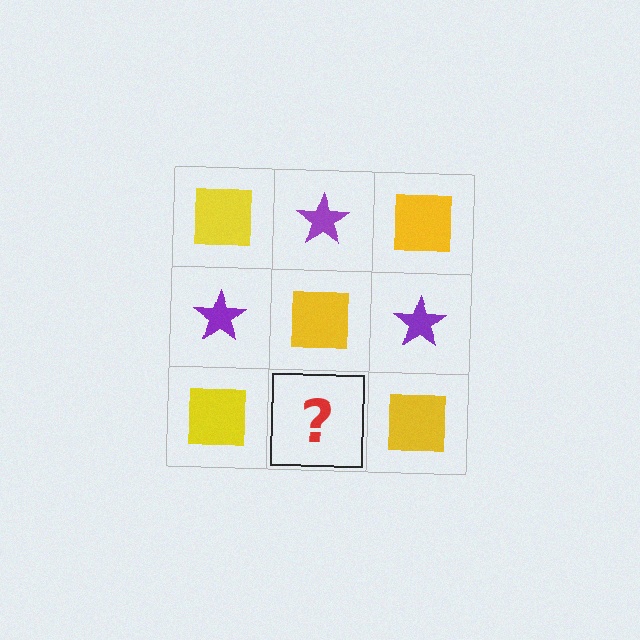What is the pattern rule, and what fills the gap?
The rule is that it alternates yellow square and purple star in a checkerboard pattern. The gap should be filled with a purple star.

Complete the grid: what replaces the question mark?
The question mark should be replaced with a purple star.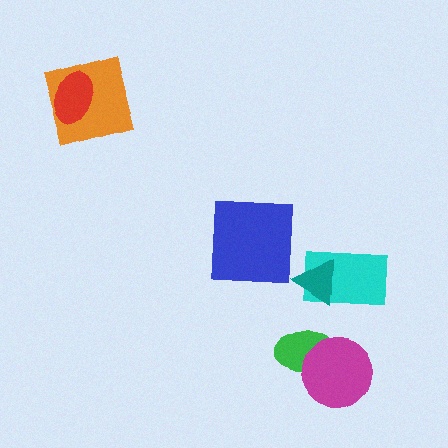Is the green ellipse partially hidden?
Yes, it is partially covered by another shape.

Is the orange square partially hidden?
Yes, it is partially covered by another shape.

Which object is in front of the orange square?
The red ellipse is in front of the orange square.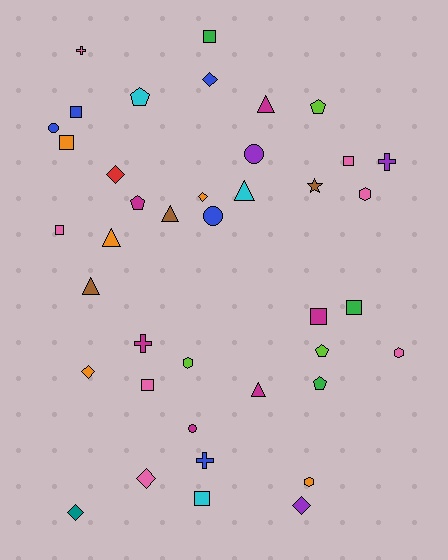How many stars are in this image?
There is 1 star.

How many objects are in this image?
There are 40 objects.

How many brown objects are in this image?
There are 3 brown objects.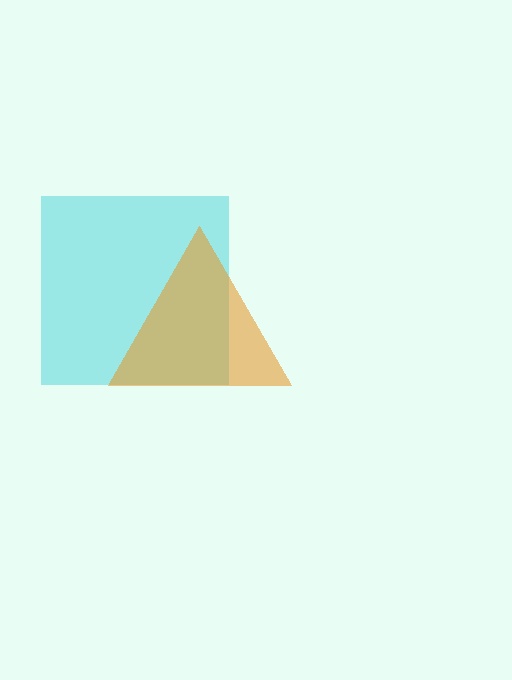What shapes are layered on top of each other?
The layered shapes are: a cyan square, an orange triangle.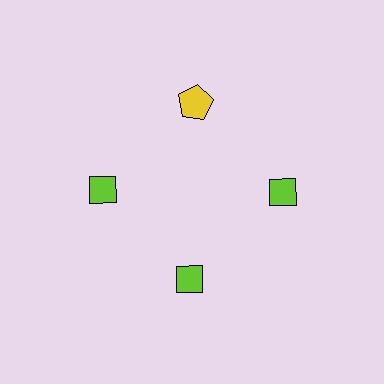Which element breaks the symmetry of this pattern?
The yellow pentagon at roughly the 12 o'clock position breaks the symmetry. All other shapes are lime diamonds.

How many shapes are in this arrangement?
There are 4 shapes arranged in a ring pattern.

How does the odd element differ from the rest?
It differs in both color (yellow instead of lime) and shape (pentagon instead of diamond).